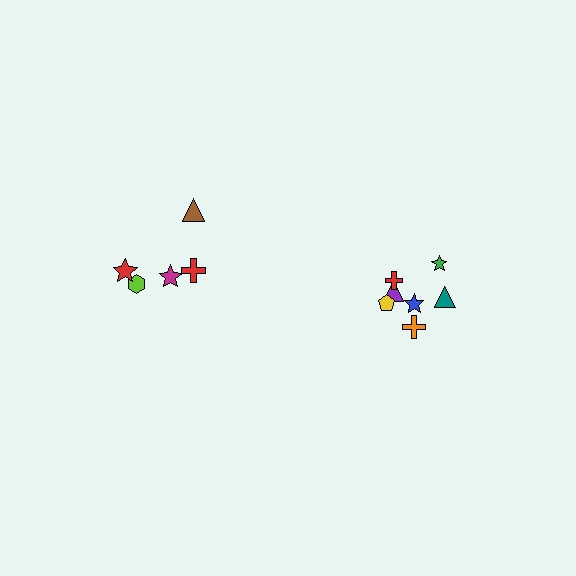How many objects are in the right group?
There are 7 objects.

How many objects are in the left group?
There are 5 objects.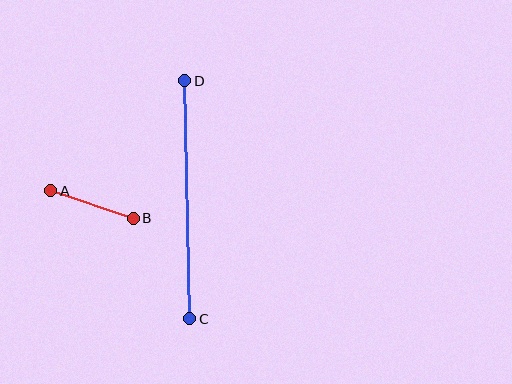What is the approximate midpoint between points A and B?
The midpoint is at approximately (92, 204) pixels.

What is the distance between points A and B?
The distance is approximately 87 pixels.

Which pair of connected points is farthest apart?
Points C and D are farthest apart.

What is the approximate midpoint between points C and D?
The midpoint is at approximately (187, 200) pixels.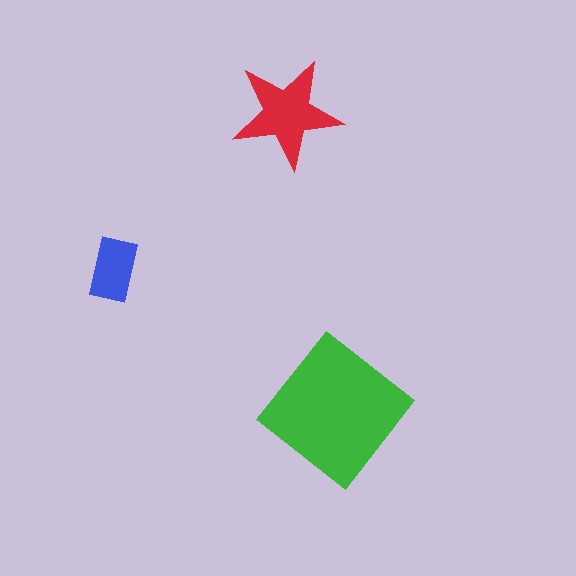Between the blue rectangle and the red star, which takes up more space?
The red star.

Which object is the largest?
The green diamond.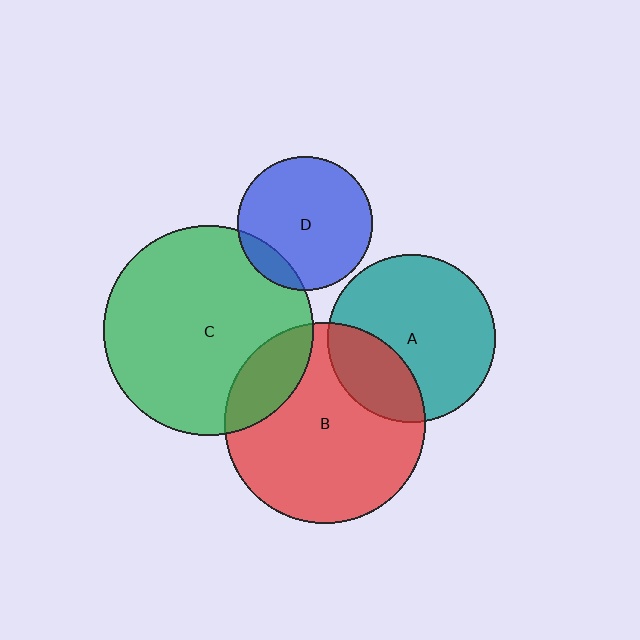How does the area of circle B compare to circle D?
Approximately 2.2 times.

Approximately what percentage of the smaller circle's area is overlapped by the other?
Approximately 20%.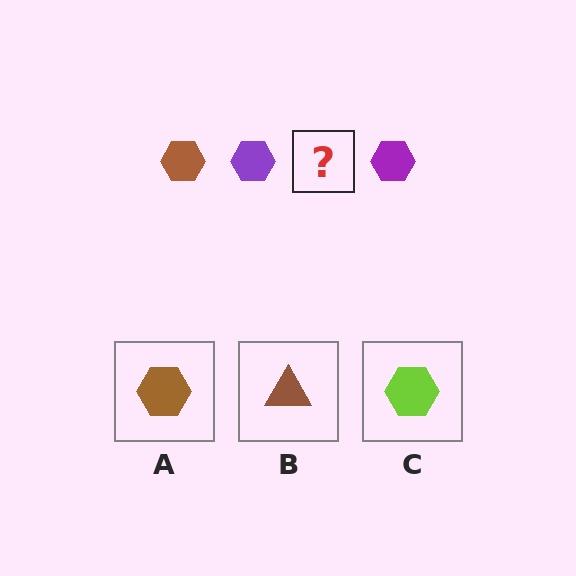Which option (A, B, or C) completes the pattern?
A.